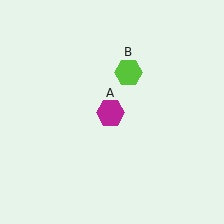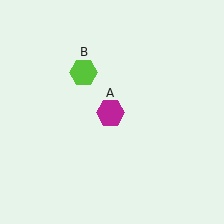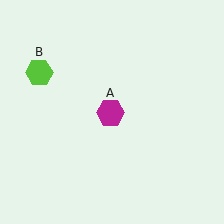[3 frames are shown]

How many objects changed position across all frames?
1 object changed position: lime hexagon (object B).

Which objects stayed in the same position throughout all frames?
Magenta hexagon (object A) remained stationary.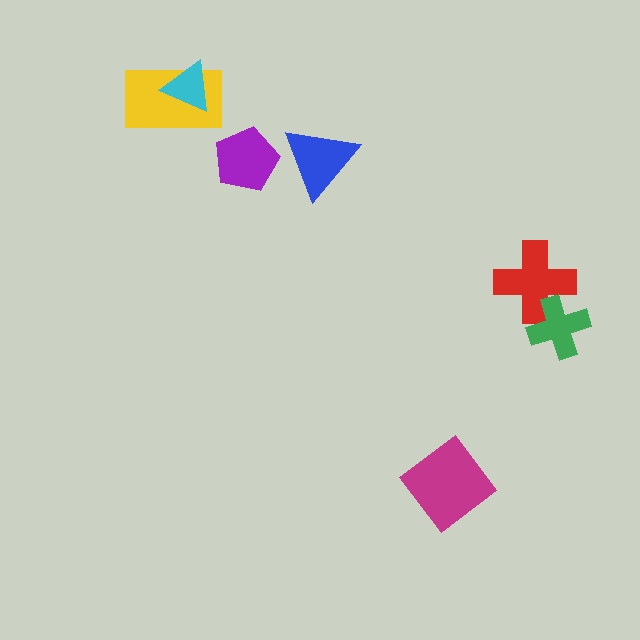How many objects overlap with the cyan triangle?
1 object overlaps with the cyan triangle.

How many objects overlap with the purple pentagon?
0 objects overlap with the purple pentagon.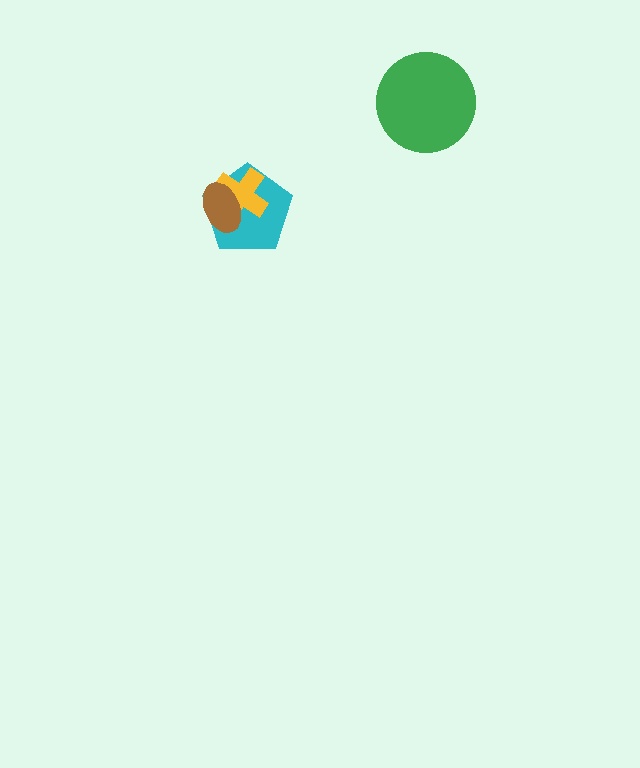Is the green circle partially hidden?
No, no other shape covers it.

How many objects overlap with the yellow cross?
2 objects overlap with the yellow cross.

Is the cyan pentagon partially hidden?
Yes, it is partially covered by another shape.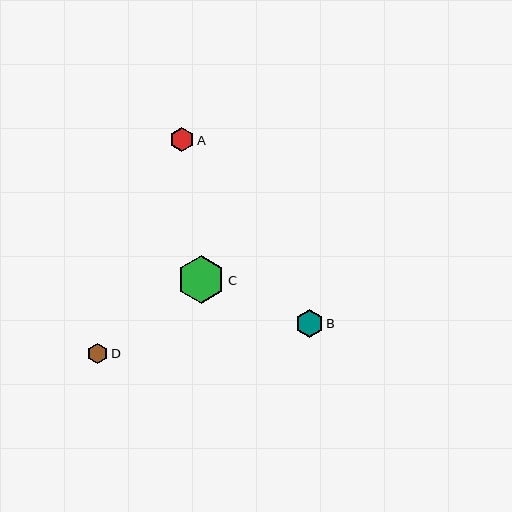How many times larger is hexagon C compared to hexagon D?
Hexagon C is approximately 2.3 times the size of hexagon D.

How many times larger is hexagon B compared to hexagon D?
Hexagon B is approximately 1.3 times the size of hexagon D.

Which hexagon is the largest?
Hexagon C is the largest with a size of approximately 48 pixels.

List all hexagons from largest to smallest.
From largest to smallest: C, B, A, D.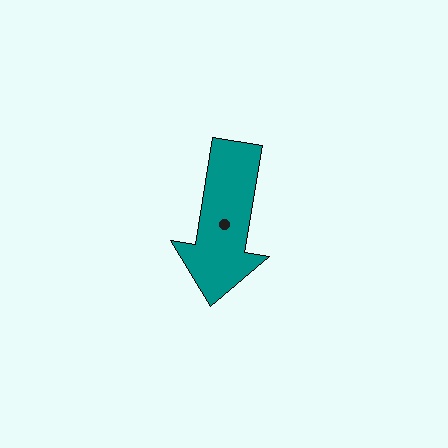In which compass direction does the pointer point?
South.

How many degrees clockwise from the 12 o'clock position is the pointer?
Approximately 189 degrees.